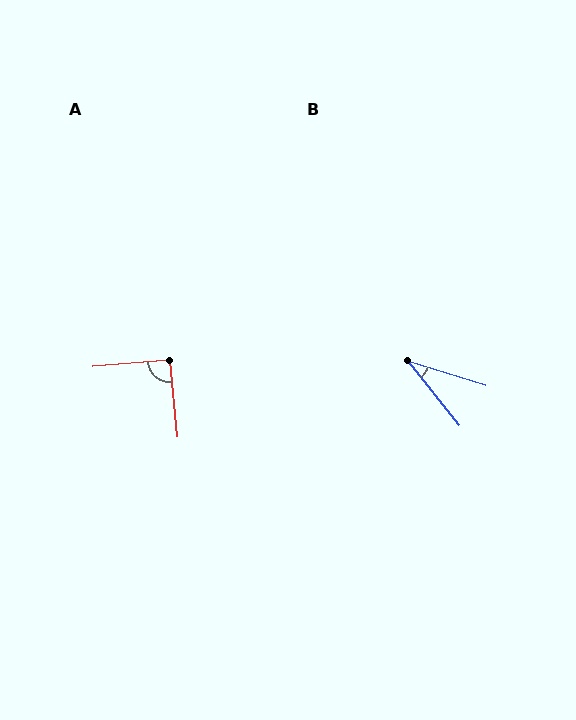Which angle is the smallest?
B, at approximately 34 degrees.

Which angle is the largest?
A, at approximately 91 degrees.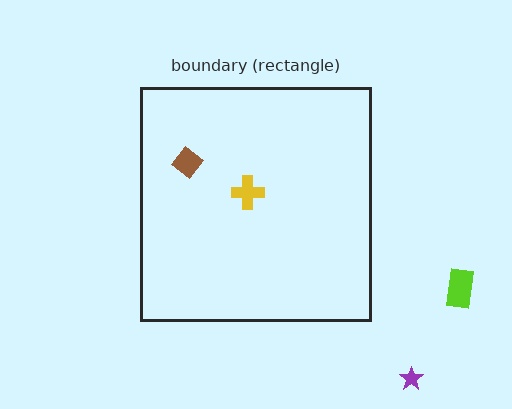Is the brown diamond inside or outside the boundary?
Inside.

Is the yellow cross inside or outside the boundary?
Inside.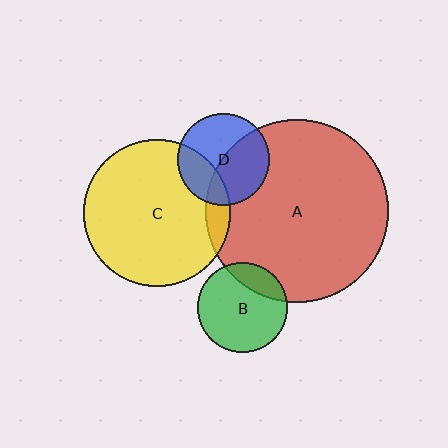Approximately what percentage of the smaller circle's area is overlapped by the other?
Approximately 20%.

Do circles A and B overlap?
Yes.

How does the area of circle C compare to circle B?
Approximately 2.7 times.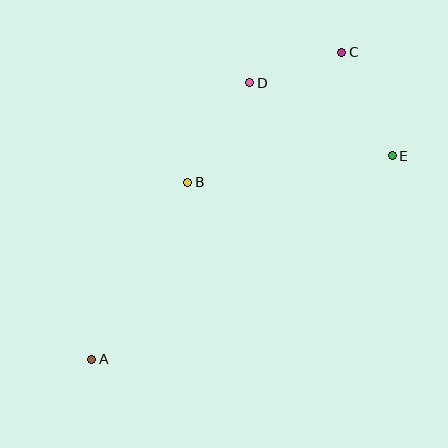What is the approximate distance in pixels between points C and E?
The distance between C and E is approximately 115 pixels.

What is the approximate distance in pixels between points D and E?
The distance between D and E is approximately 160 pixels.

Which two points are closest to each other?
Points C and D are closest to each other.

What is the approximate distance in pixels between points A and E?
The distance between A and E is approximately 363 pixels.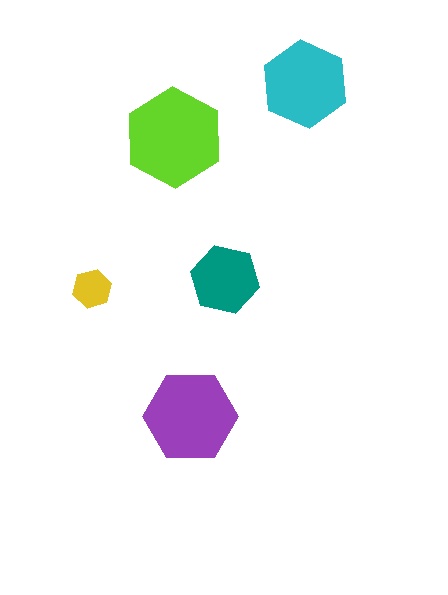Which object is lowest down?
The purple hexagon is bottommost.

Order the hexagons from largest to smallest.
the lime one, the purple one, the cyan one, the teal one, the yellow one.